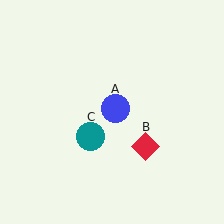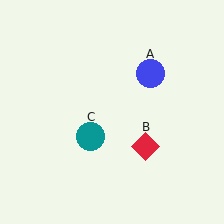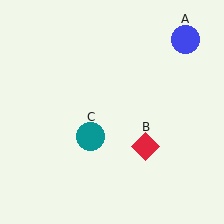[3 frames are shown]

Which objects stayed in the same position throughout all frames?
Red diamond (object B) and teal circle (object C) remained stationary.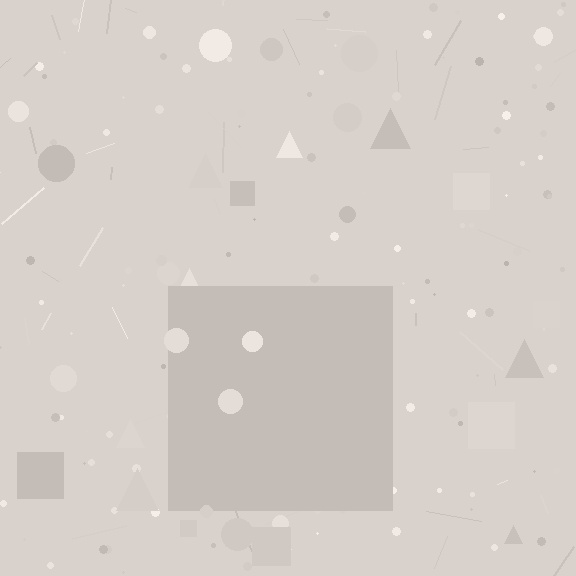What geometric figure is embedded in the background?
A square is embedded in the background.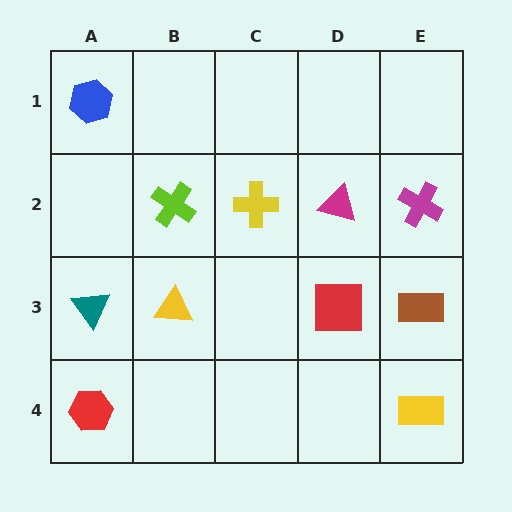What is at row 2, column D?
A magenta triangle.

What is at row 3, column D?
A red square.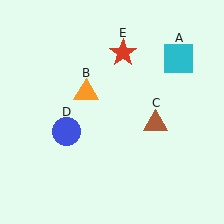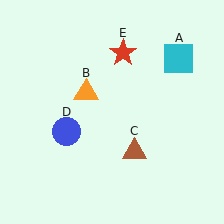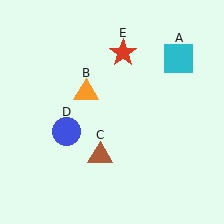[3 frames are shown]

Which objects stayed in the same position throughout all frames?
Cyan square (object A) and orange triangle (object B) and blue circle (object D) and red star (object E) remained stationary.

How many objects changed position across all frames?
1 object changed position: brown triangle (object C).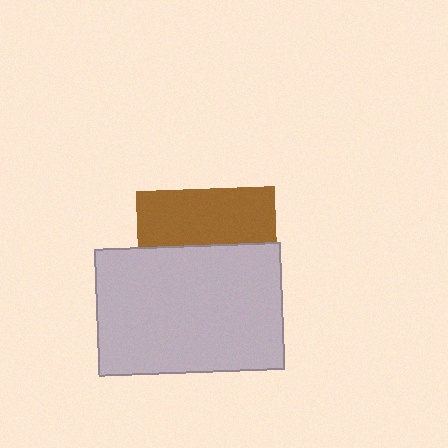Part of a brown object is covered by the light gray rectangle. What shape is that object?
It is a square.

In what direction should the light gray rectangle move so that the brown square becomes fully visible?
The light gray rectangle should move down. That is the shortest direction to clear the overlap and leave the brown square fully visible.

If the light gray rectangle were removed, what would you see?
You would see the complete brown square.